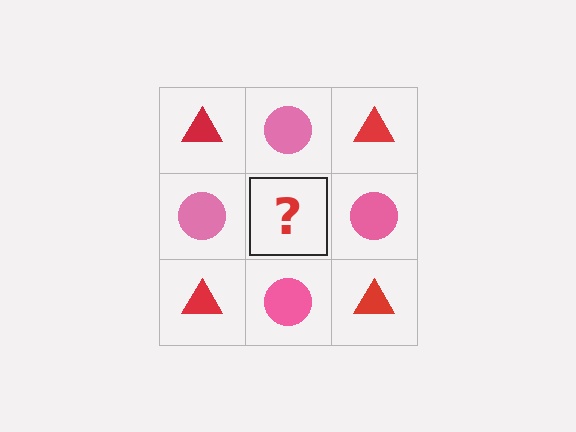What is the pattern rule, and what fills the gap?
The rule is that it alternates red triangle and pink circle in a checkerboard pattern. The gap should be filled with a red triangle.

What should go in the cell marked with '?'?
The missing cell should contain a red triangle.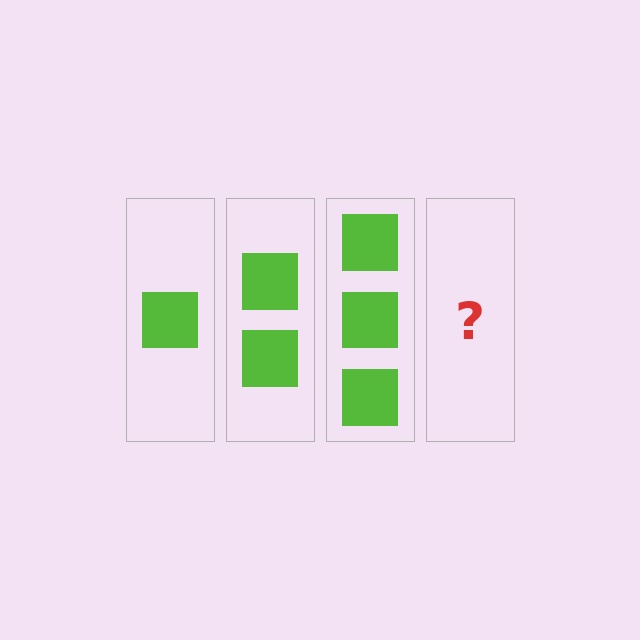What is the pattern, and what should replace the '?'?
The pattern is that each step adds one more square. The '?' should be 4 squares.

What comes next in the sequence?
The next element should be 4 squares.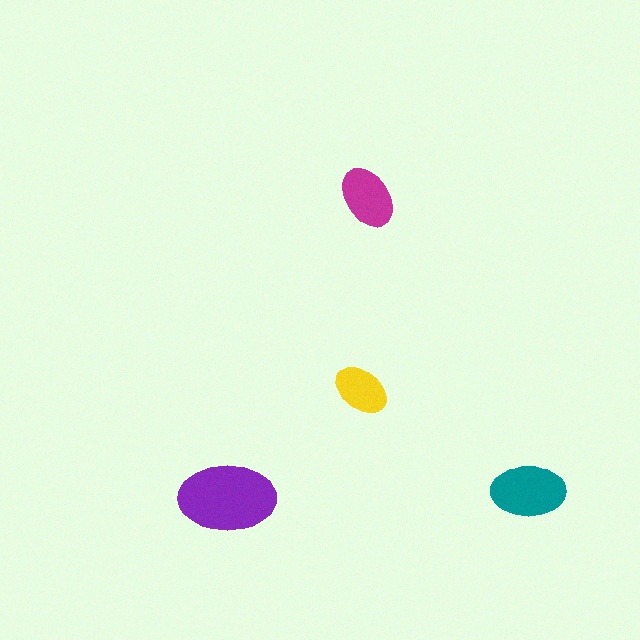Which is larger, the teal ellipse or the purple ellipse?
The purple one.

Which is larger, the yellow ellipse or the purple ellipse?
The purple one.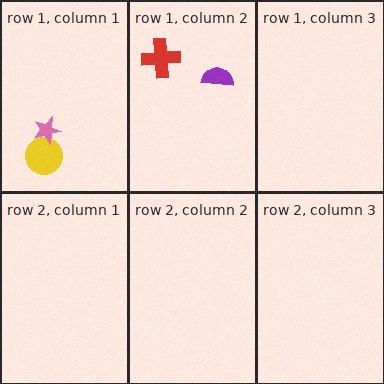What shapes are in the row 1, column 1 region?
The yellow circle, the pink star.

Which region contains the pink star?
The row 1, column 1 region.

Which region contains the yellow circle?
The row 1, column 1 region.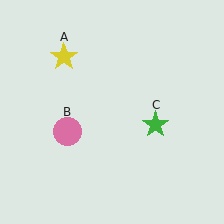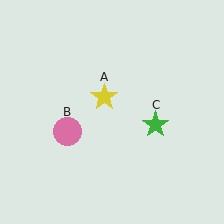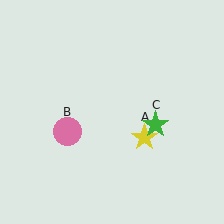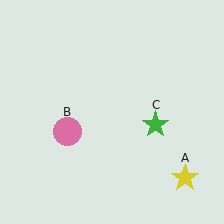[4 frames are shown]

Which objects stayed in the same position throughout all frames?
Pink circle (object B) and green star (object C) remained stationary.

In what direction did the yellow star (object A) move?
The yellow star (object A) moved down and to the right.